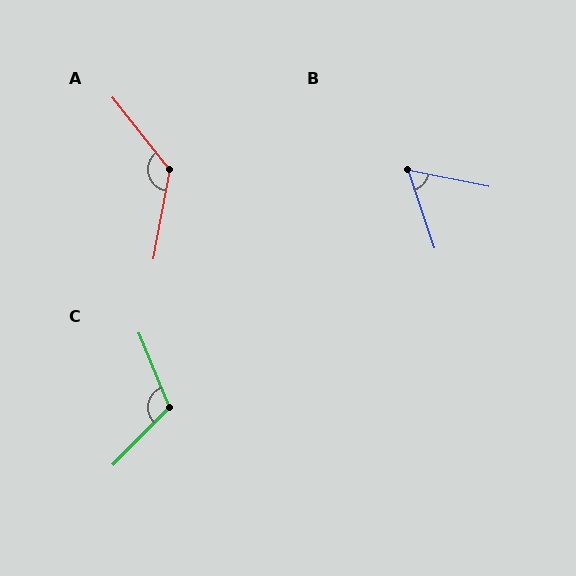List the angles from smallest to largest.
B (60°), C (113°), A (131°).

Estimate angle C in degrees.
Approximately 113 degrees.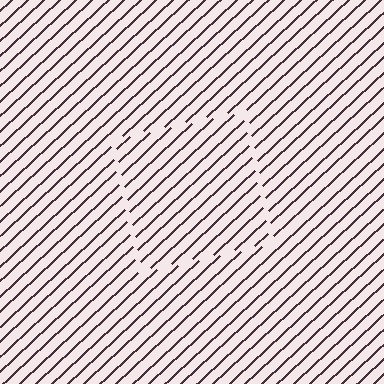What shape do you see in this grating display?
An illusory square. The interior of the shape contains the same grating, shifted by half a period — the contour is defined by the phase discontinuity where line-ends from the inner and outer gratings abut.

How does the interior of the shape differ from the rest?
The interior of the shape contains the same grating, shifted by half a period — the contour is defined by the phase discontinuity where line-ends from the inner and outer gratings abut.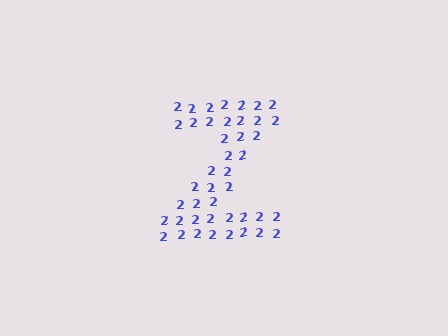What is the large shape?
The large shape is the letter Z.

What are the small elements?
The small elements are digit 2's.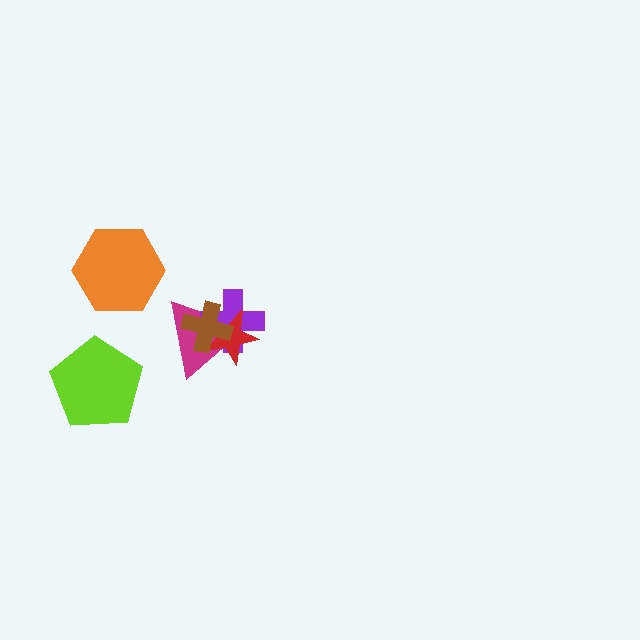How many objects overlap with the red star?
3 objects overlap with the red star.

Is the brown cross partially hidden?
No, no other shape covers it.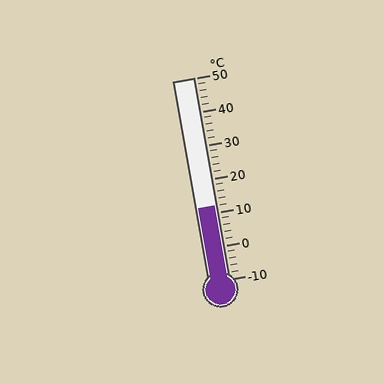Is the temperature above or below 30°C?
The temperature is below 30°C.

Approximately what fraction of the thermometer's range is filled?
The thermometer is filled to approximately 35% of its range.